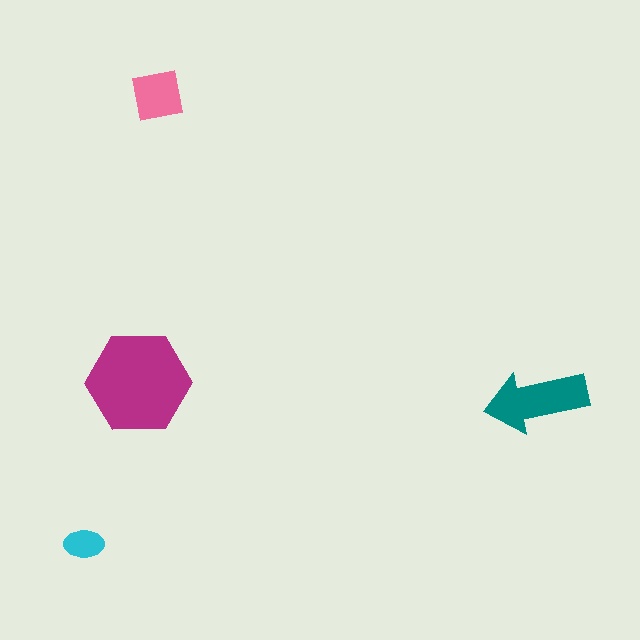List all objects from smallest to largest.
The cyan ellipse, the pink square, the teal arrow, the magenta hexagon.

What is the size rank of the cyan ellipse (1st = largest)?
4th.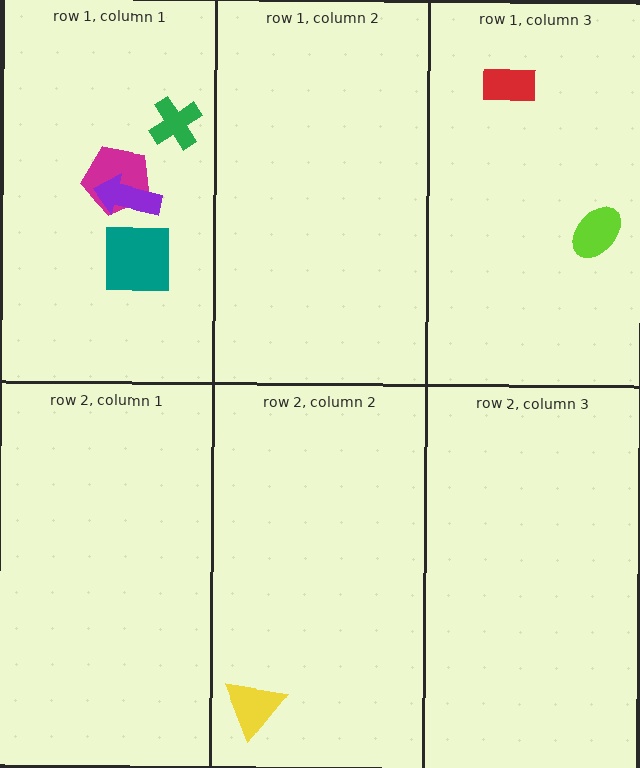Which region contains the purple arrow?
The row 1, column 1 region.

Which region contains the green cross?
The row 1, column 1 region.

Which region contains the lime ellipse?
The row 1, column 3 region.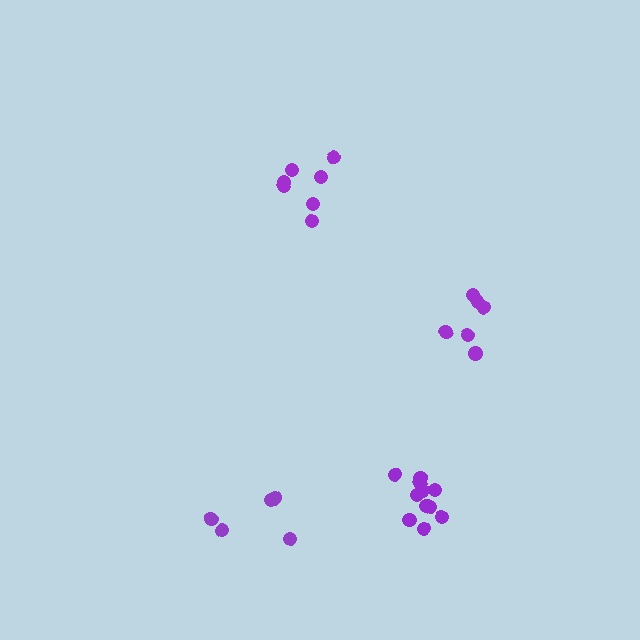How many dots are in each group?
Group 1: 7 dots, Group 2: 5 dots, Group 3: 11 dots, Group 4: 6 dots (29 total).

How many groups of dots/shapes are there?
There are 4 groups.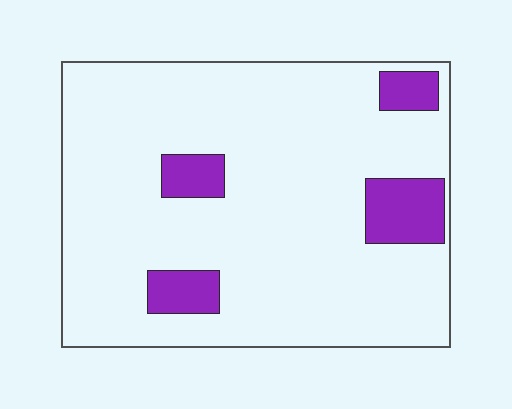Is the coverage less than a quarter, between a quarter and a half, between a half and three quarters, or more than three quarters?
Less than a quarter.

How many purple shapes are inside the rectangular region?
4.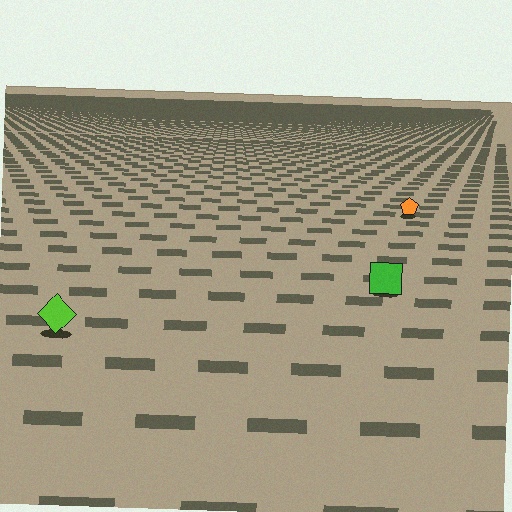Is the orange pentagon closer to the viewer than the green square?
No. The green square is closer — you can tell from the texture gradient: the ground texture is coarser near it.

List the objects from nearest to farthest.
From nearest to farthest: the lime diamond, the green square, the orange pentagon.